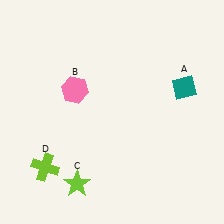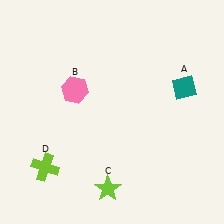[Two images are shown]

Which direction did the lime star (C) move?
The lime star (C) moved right.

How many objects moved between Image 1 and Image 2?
1 object moved between the two images.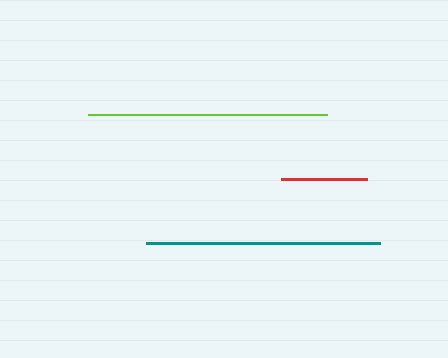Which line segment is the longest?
The lime line is the longest at approximately 239 pixels.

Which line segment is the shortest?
The red line is the shortest at approximately 86 pixels.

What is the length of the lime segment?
The lime segment is approximately 239 pixels long.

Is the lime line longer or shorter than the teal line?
The lime line is longer than the teal line.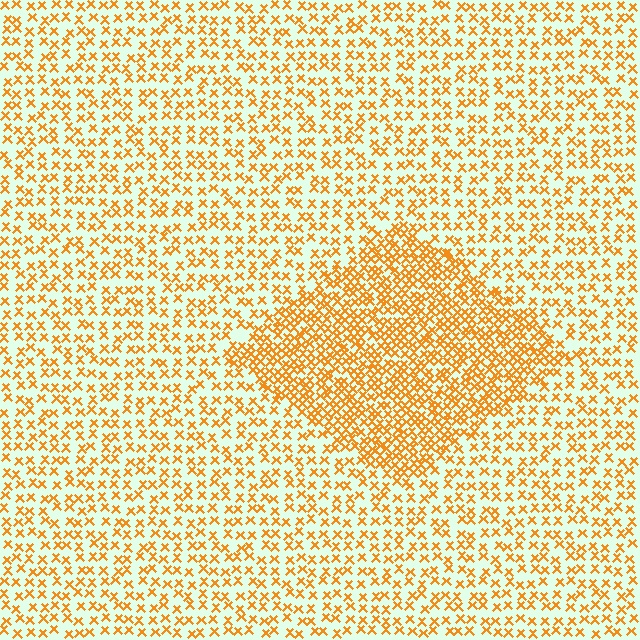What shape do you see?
I see a diamond.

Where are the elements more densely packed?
The elements are more densely packed inside the diamond boundary.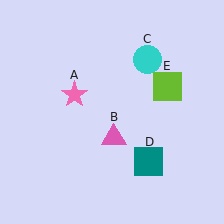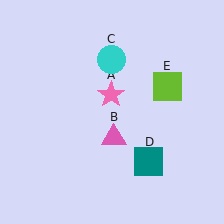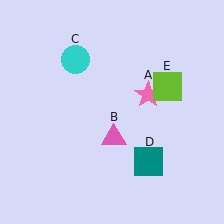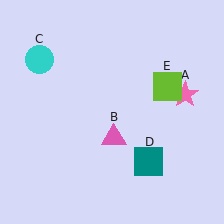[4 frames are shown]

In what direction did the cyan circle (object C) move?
The cyan circle (object C) moved left.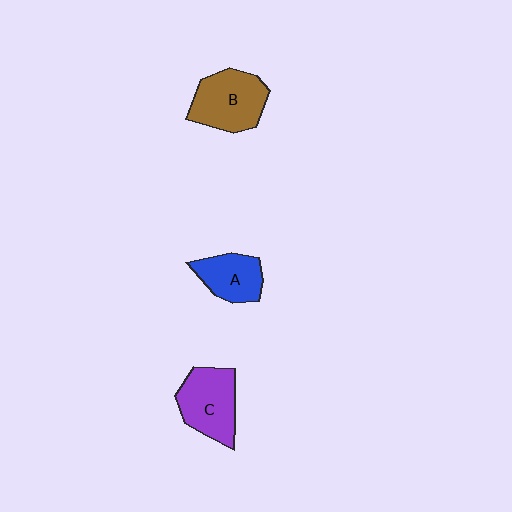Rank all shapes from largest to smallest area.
From largest to smallest: B (brown), C (purple), A (blue).